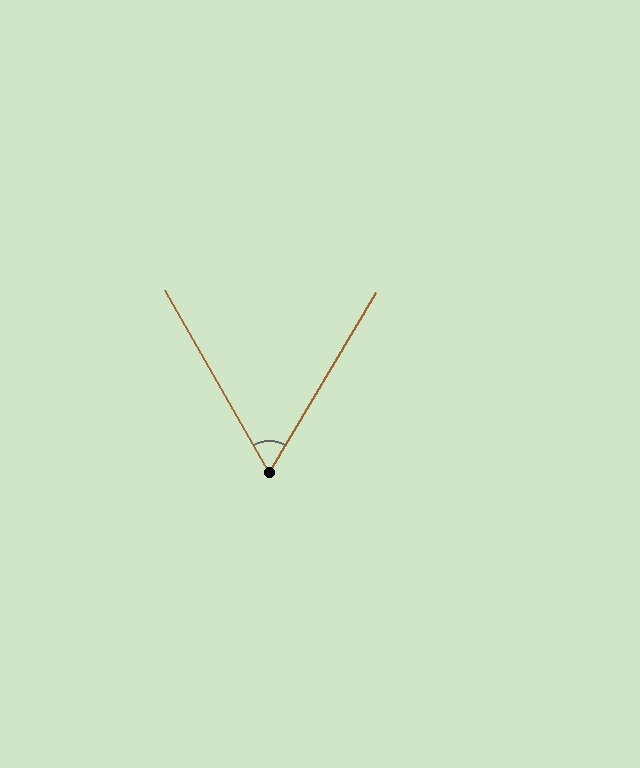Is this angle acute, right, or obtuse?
It is acute.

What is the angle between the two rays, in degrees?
Approximately 60 degrees.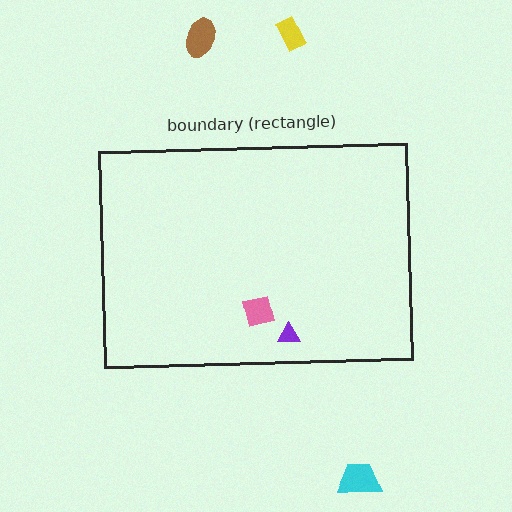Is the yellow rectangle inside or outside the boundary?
Outside.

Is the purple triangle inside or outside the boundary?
Inside.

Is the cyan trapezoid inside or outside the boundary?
Outside.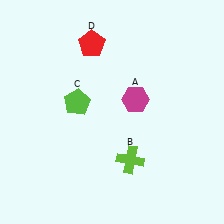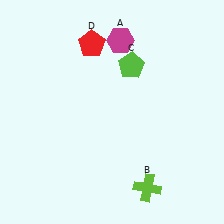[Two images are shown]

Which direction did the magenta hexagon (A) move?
The magenta hexagon (A) moved up.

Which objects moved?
The objects that moved are: the magenta hexagon (A), the lime cross (B), the lime pentagon (C).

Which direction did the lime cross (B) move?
The lime cross (B) moved down.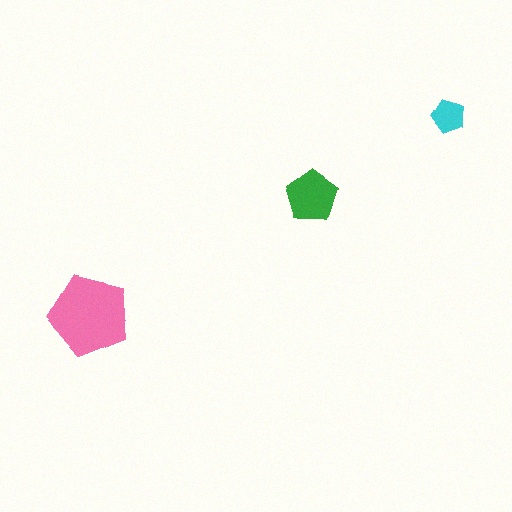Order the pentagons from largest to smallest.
the pink one, the green one, the cyan one.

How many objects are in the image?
There are 3 objects in the image.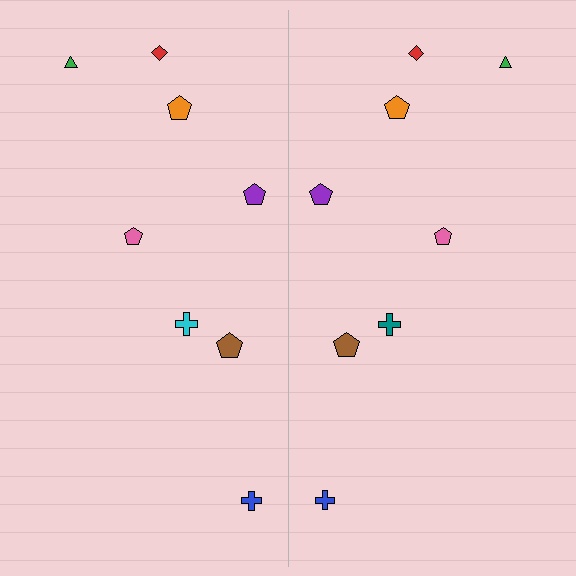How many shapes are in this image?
There are 16 shapes in this image.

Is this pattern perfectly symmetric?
No, the pattern is not perfectly symmetric. The teal cross on the right side breaks the symmetry — its mirror counterpart is cyan.